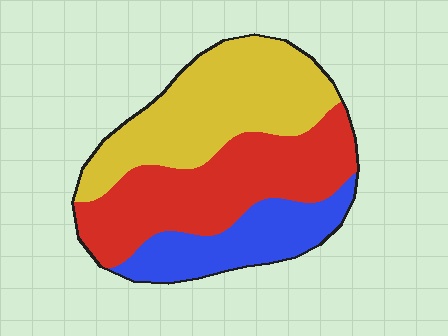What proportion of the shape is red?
Red takes up about two fifths (2/5) of the shape.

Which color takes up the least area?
Blue, at roughly 20%.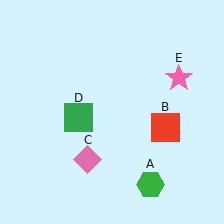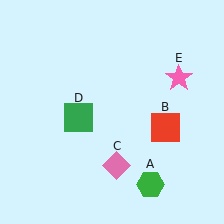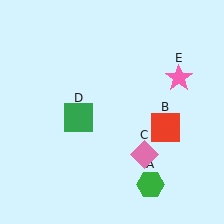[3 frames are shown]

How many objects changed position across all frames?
1 object changed position: pink diamond (object C).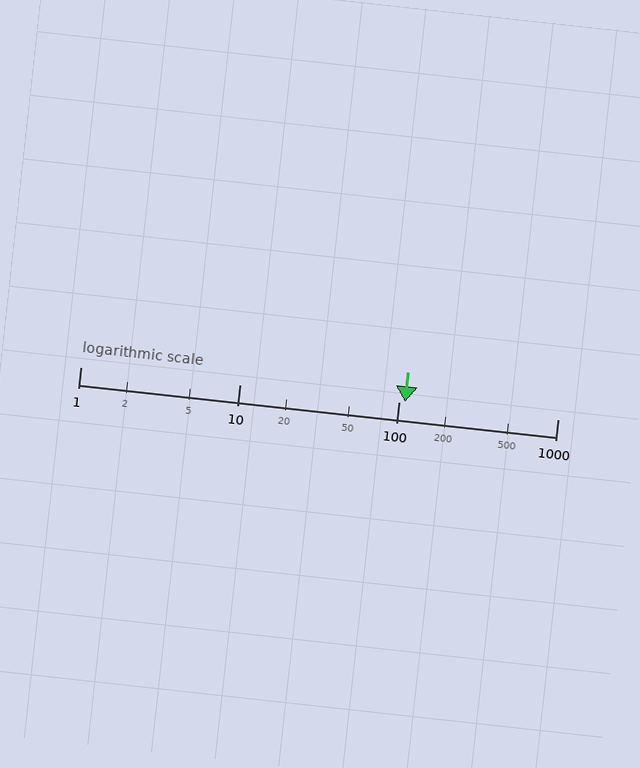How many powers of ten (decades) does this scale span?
The scale spans 3 decades, from 1 to 1000.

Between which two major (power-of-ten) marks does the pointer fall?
The pointer is between 100 and 1000.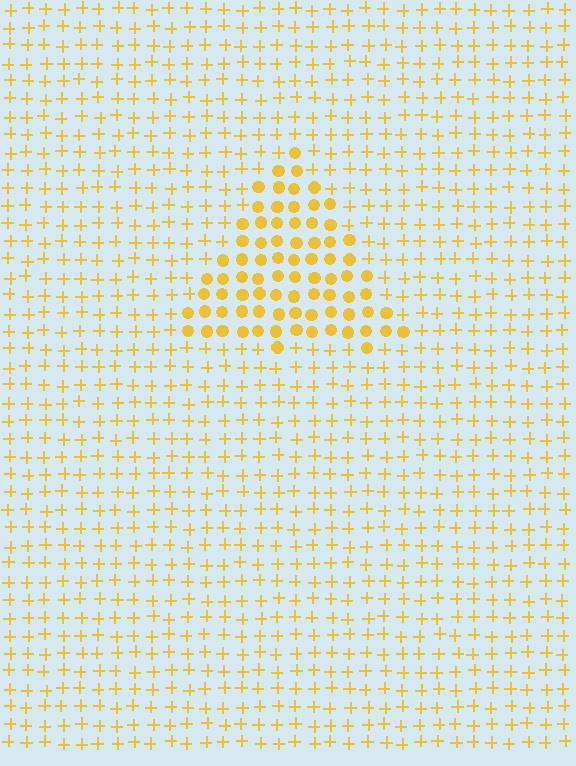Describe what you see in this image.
The image is filled with small yellow elements arranged in a uniform grid. A triangle-shaped region contains circles, while the surrounding area contains plus signs. The boundary is defined purely by the change in element shape.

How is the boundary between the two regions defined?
The boundary is defined by a change in element shape: circles inside vs. plus signs outside. All elements share the same color and spacing.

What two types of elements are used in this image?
The image uses circles inside the triangle region and plus signs outside it.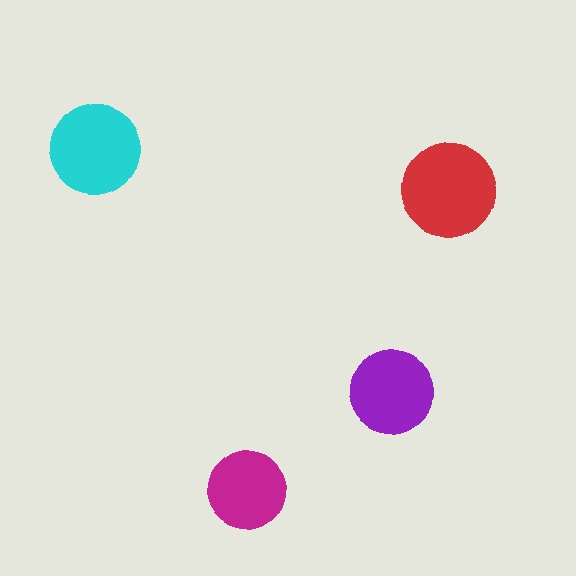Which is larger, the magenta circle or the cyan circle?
The cyan one.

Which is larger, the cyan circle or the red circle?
The red one.